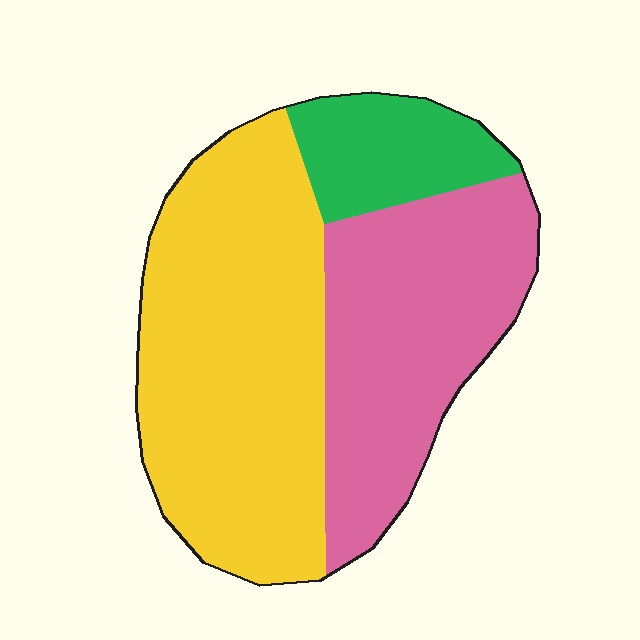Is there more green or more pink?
Pink.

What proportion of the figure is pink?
Pink covers about 35% of the figure.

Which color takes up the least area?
Green, at roughly 15%.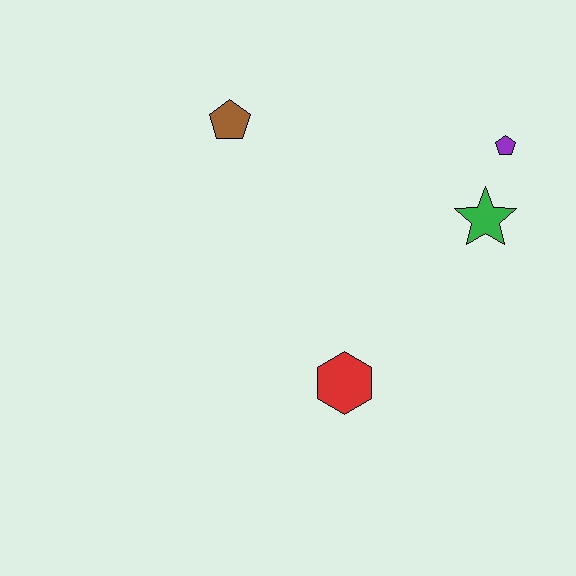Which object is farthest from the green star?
The brown pentagon is farthest from the green star.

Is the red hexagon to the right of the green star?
No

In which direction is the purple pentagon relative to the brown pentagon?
The purple pentagon is to the right of the brown pentagon.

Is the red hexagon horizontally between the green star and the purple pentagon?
No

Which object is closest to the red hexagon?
The green star is closest to the red hexagon.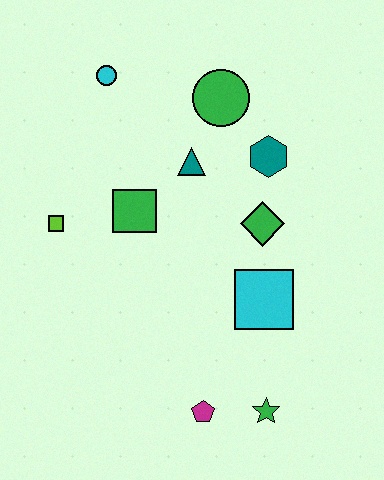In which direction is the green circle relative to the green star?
The green circle is above the green star.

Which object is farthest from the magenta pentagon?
The cyan circle is farthest from the magenta pentagon.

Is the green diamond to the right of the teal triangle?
Yes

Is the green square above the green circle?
No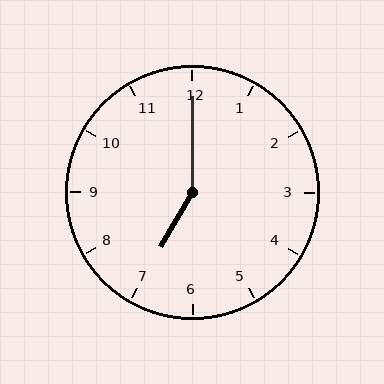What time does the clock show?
7:00.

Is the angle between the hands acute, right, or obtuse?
It is obtuse.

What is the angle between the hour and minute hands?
Approximately 150 degrees.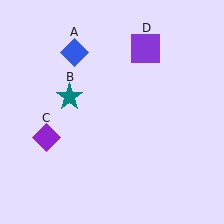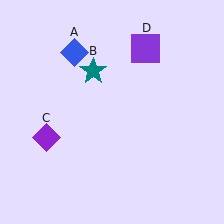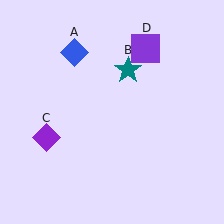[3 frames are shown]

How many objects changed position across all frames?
1 object changed position: teal star (object B).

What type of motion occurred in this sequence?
The teal star (object B) rotated clockwise around the center of the scene.